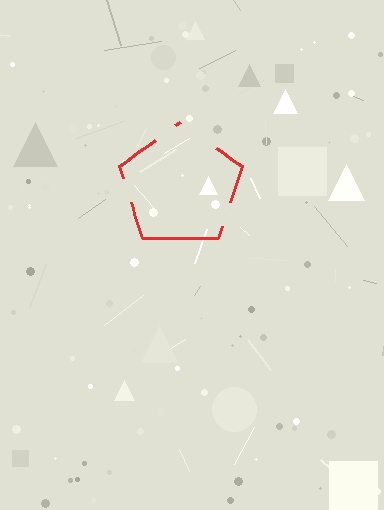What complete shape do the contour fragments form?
The contour fragments form a pentagon.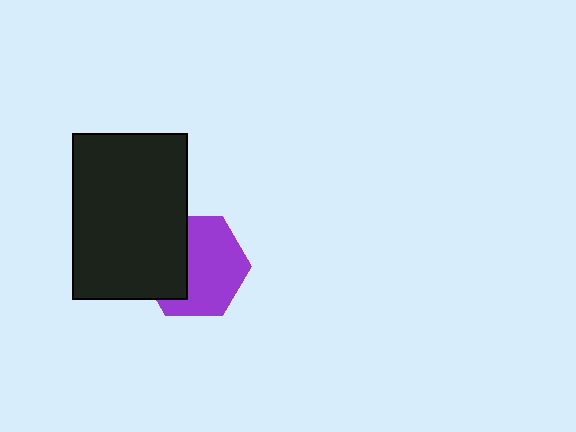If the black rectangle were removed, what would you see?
You would see the complete purple hexagon.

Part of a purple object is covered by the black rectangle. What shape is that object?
It is a hexagon.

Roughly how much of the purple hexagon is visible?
About half of it is visible (roughly 63%).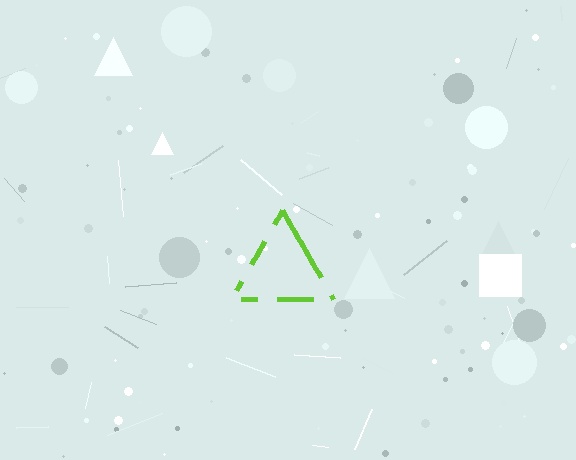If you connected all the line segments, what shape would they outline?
They would outline a triangle.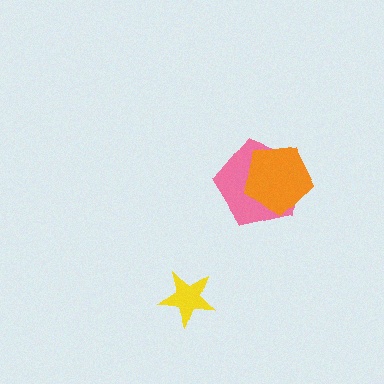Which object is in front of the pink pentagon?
The orange pentagon is in front of the pink pentagon.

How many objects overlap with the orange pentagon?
1 object overlaps with the orange pentagon.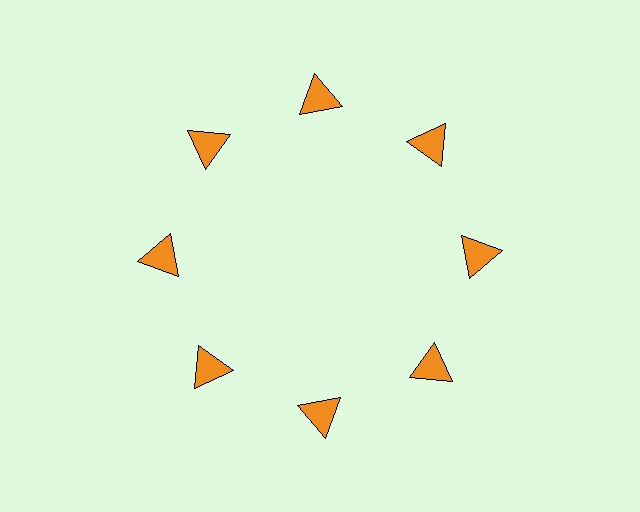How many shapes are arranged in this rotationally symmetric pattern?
There are 8 shapes, arranged in 8 groups of 1.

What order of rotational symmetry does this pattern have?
This pattern has 8-fold rotational symmetry.